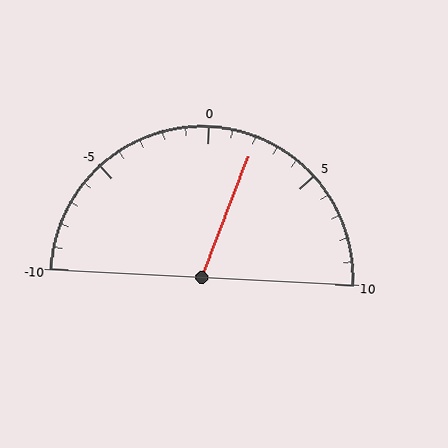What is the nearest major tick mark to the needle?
The nearest major tick mark is 0.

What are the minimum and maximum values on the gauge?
The gauge ranges from -10 to 10.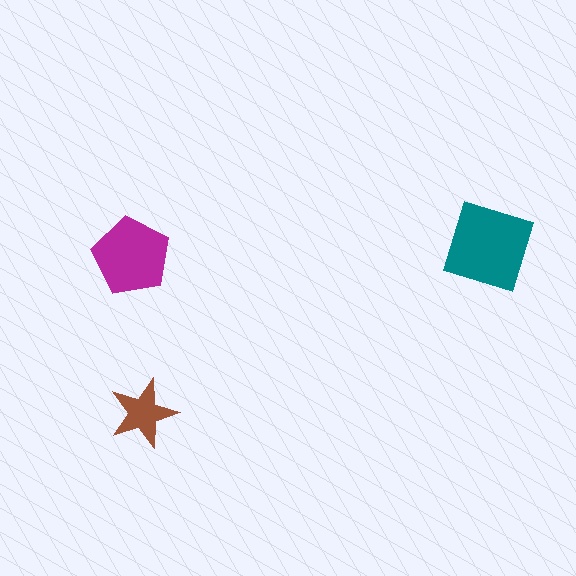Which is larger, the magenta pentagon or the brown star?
The magenta pentagon.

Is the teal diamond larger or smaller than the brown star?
Larger.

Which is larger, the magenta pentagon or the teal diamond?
The teal diamond.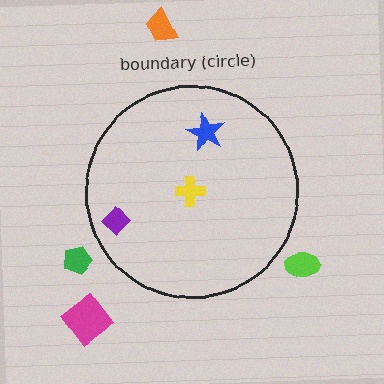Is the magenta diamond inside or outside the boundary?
Outside.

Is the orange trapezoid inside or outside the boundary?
Outside.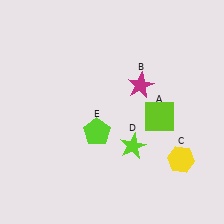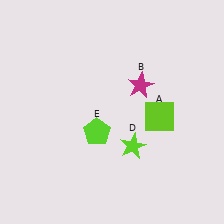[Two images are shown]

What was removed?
The yellow hexagon (C) was removed in Image 2.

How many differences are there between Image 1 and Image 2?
There is 1 difference between the two images.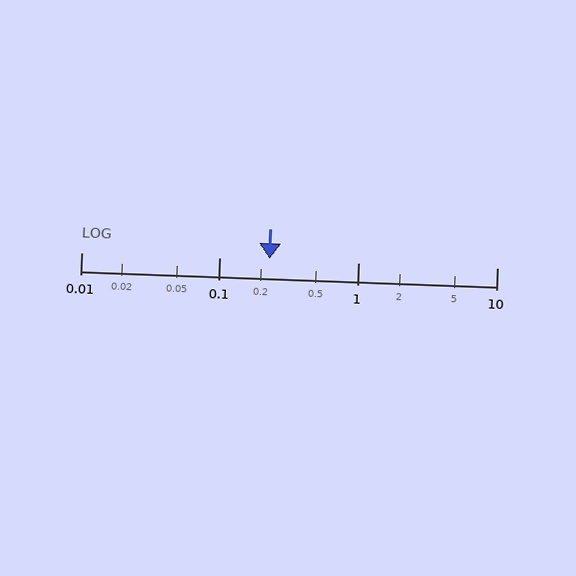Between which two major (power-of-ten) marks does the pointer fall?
The pointer is between 0.1 and 1.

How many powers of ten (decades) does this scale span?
The scale spans 3 decades, from 0.01 to 10.